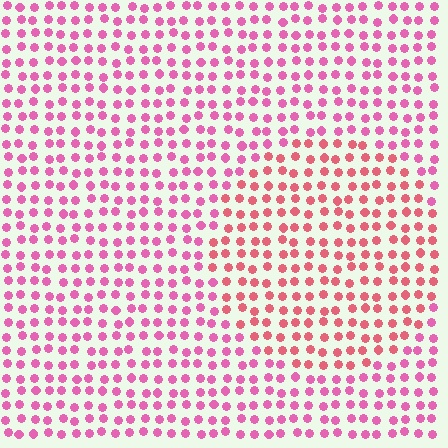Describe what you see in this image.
The image is filled with small pink elements in a uniform arrangement. A circle-shaped region is visible where the elements are tinted to a slightly different hue, forming a subtle color boundary.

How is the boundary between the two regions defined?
The boundary is defined purely by a slight shift in hue (about 27 degrees). Spacing, size, and orientation are identical on both sides.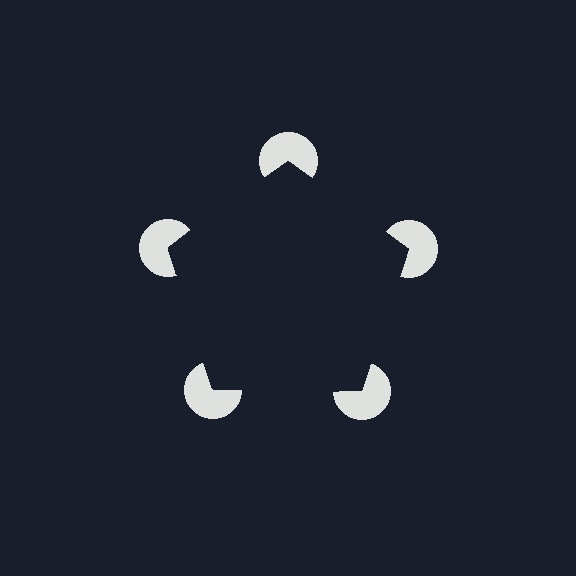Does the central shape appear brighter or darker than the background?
It typically appears slightly darker than the background, even though no actual brightness change is drawn.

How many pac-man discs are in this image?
There are 5 — one at each vertex of the illusory pentagon.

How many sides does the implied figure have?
5 sides.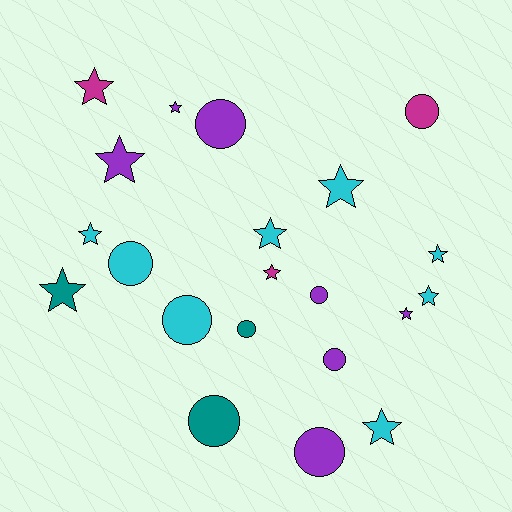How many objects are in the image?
There are 21 objects.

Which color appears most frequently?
Cyan, with 8 objects.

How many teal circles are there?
There are 2 teal circles.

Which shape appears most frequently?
Star, with 12 objects.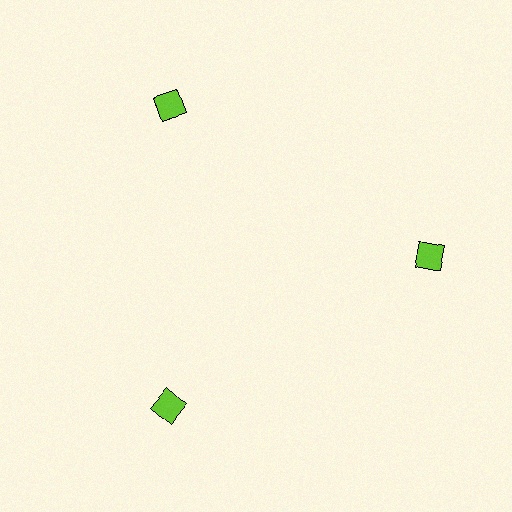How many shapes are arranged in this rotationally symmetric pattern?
There are 3 shapes, arranged in 3 groups of 1.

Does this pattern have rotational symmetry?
Yes, this pattern has 3-fold rotational symmetry. It looks the same after rotating 120 degrees around the center.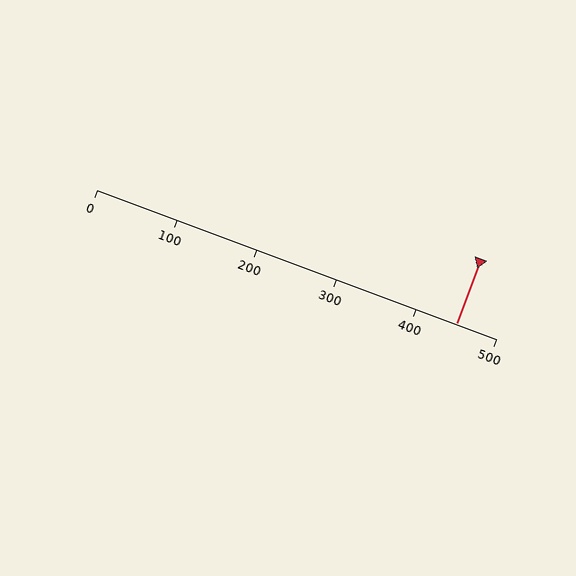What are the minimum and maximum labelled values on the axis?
The axis runs from 0 to 500.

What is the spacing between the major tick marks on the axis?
The major ticks are spaced 100 apart.